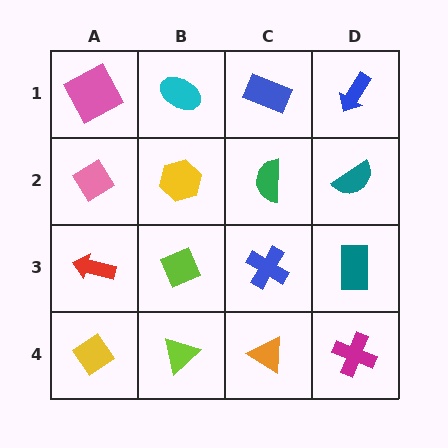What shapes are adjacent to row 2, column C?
A blue rectangle (row 1, column C), a blue cross (row 3, column C), a yellow hexagon (row 2, column B), a teal semicircle (row 2, column D).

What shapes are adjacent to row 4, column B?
A lime diamond (row 3, column B), a yellow diamond (row 4, column A), an orange triangle (row 4, column C).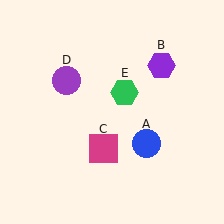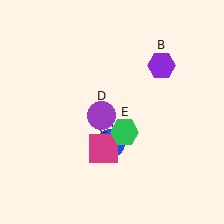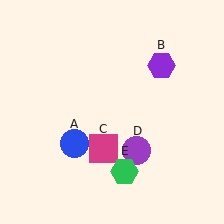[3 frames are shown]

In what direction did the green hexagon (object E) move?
The green hexagon (object E) moved down.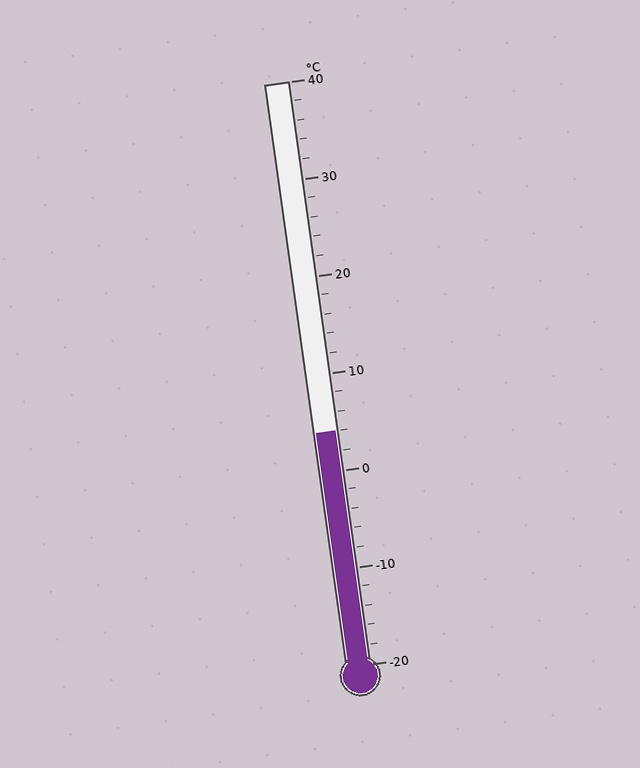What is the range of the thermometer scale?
The thermometer scale ranges from -20°C to 40°C.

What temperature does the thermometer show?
The thermometer shows approximately 4°C.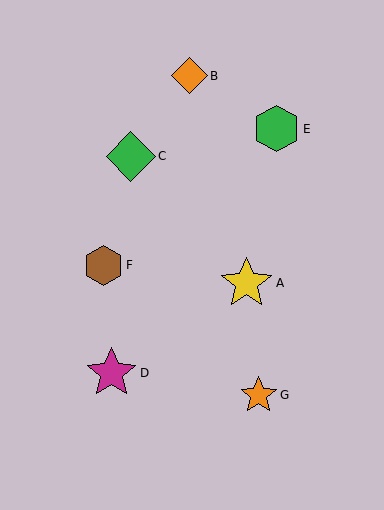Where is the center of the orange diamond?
The center of the orange diamond is at (190, 76).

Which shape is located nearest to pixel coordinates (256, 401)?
The orange star (labeled G) at (259, 395) is nearest to that location.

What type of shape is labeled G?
Shape G is an orange star.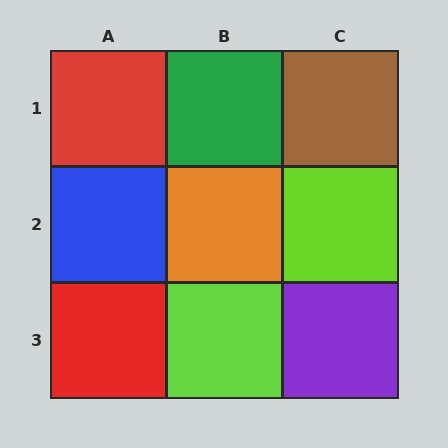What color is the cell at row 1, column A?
Red.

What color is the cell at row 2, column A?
Blue.